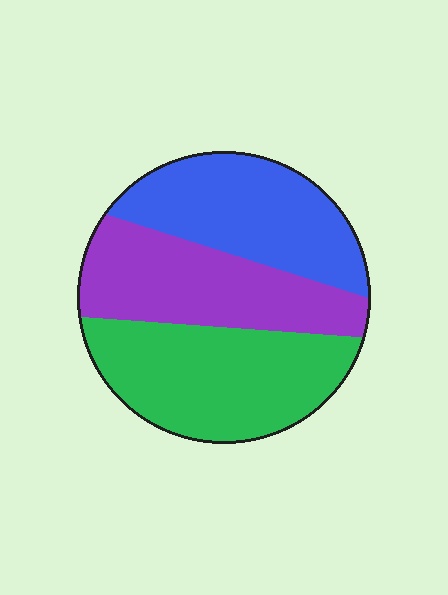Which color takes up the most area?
Green, at roughly 35%.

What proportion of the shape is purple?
Purple covers roughly 30% of the shape.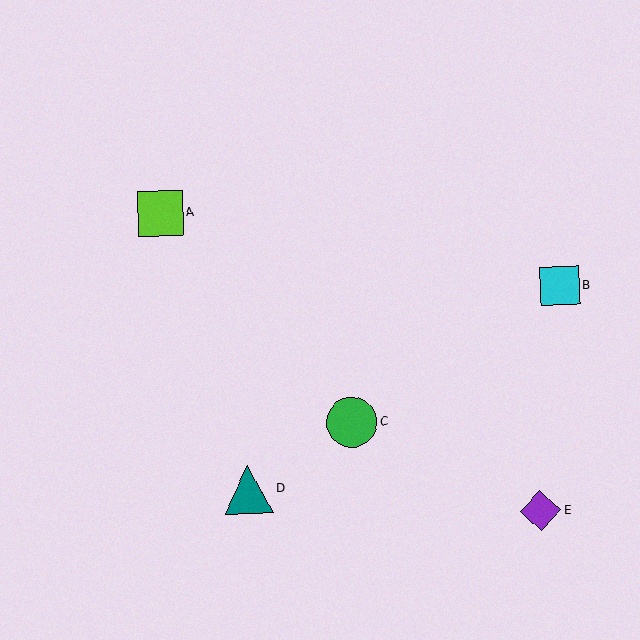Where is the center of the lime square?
The center of the lime square is at (160, 214).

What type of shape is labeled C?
Shape C is a green circle.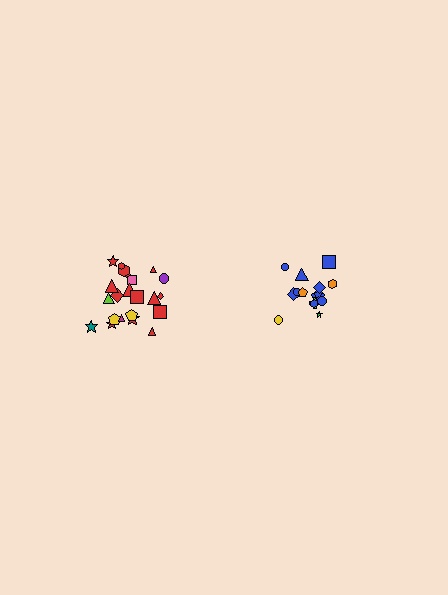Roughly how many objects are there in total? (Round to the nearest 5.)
Roughly 35 objects in total.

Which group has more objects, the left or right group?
The left group.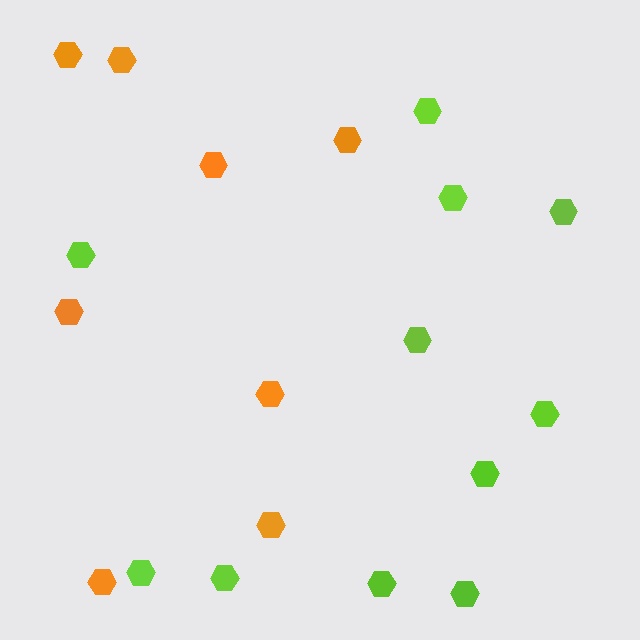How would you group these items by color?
There are 2 groups: one group of lime hexagons (11) and one group of orange hexagons (8).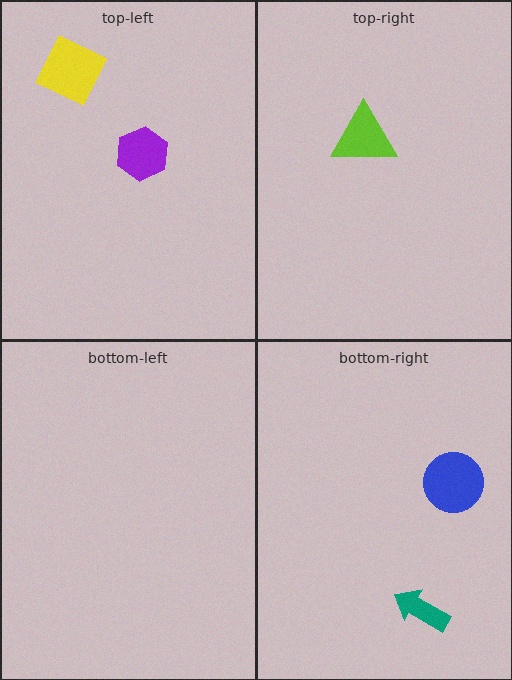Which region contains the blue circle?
The bottom-right region.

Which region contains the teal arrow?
The bottom-right region.